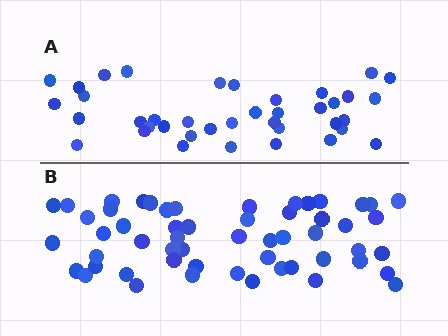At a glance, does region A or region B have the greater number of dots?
Region B (the bottom region) has more dots.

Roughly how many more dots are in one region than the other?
Region B has approximately 15 more dots than region A.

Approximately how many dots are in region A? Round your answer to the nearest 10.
About 40 dots. (The exact count is 39, which rounds to 40.)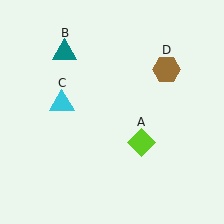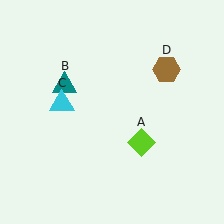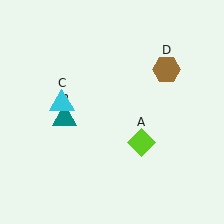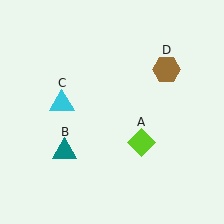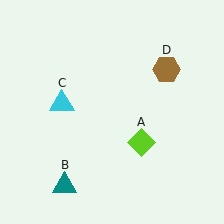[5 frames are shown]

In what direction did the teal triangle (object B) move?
The teal triangle (object B) moved down.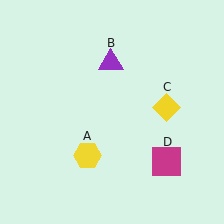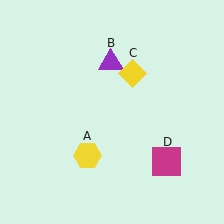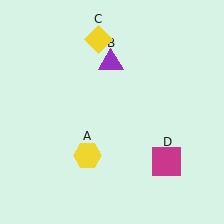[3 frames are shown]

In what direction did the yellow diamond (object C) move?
The yellow diamond (object C) moved up and to the left.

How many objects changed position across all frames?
1 object changed position: yellow diamond (object C).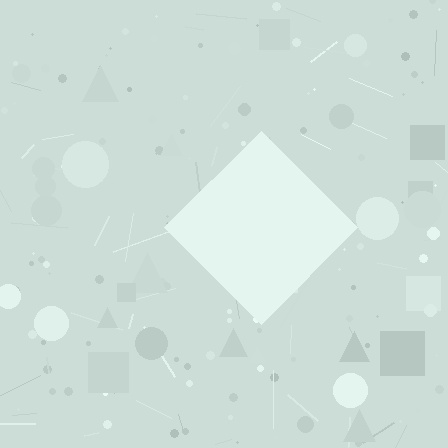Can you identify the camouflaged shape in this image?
The camouflaged shape is a diamond.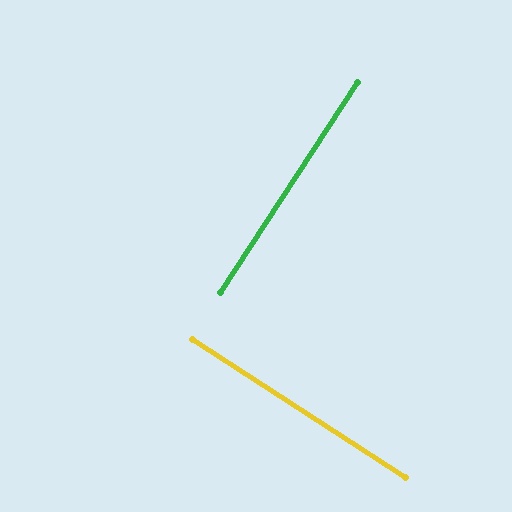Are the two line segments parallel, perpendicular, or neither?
Perpendicular — they meet at approximately 90°.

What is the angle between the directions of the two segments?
Approximately 90 degrees.